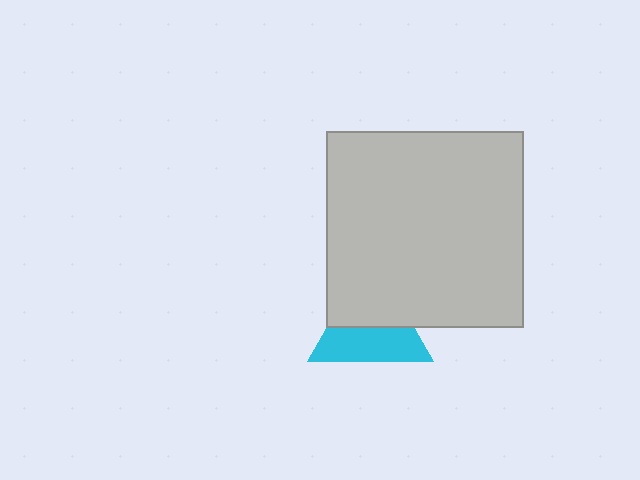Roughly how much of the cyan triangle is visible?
About half of it is visible (roughly 52%).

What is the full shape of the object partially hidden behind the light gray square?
The partially hidden object is a cyan triangle.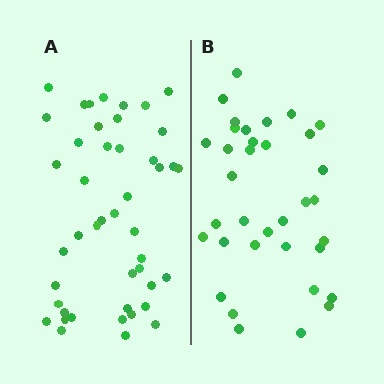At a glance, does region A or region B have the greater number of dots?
Region A (the left region) has more dots.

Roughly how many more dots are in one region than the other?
Region A has roughly 10 or so more dots than region B.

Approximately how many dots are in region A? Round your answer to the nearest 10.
About 40 dots. (The exact count is 45, which rounds to 40.)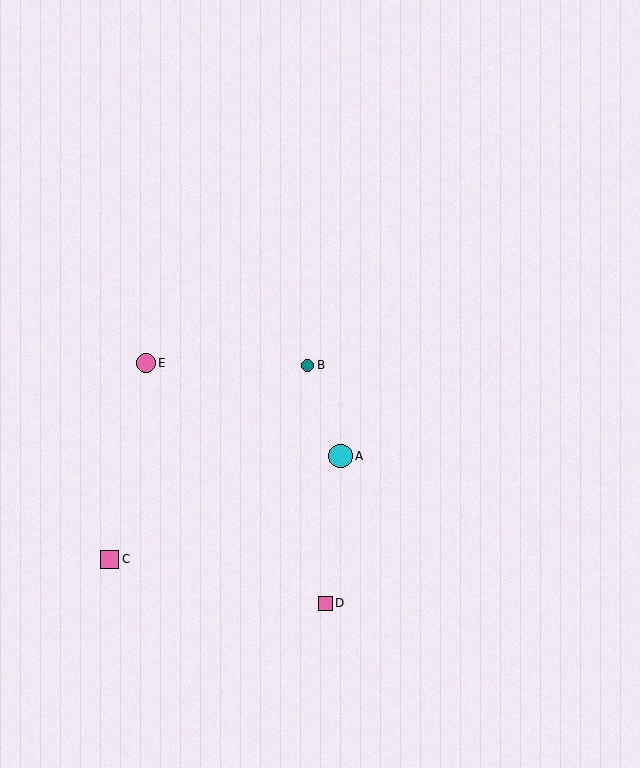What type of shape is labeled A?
Shape A is a cyan circle.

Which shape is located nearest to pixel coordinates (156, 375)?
The pink circle (labeled E) at (146, 363) is nearest to that location.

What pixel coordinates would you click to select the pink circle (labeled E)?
Click at (146, 363) to select the pink circle E.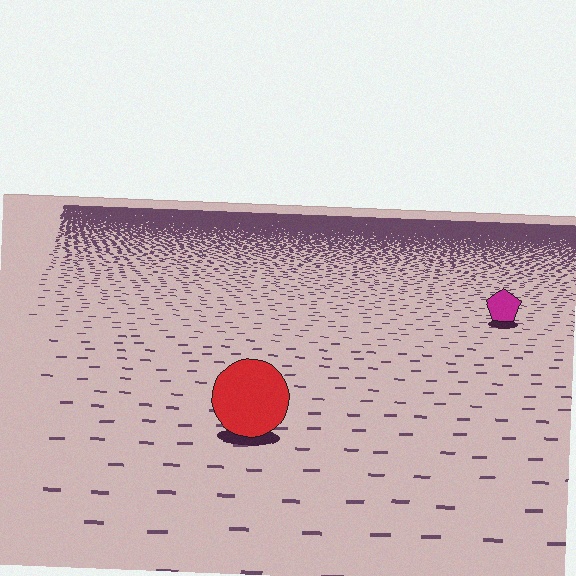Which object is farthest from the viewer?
The magenta pentagon is farthest from the viewer. It appears smaller and the ground texture around it is denser.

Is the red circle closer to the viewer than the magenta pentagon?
Yes. The red circle is closer — you can tell from the texture gradient: the ground texture is coarser near it.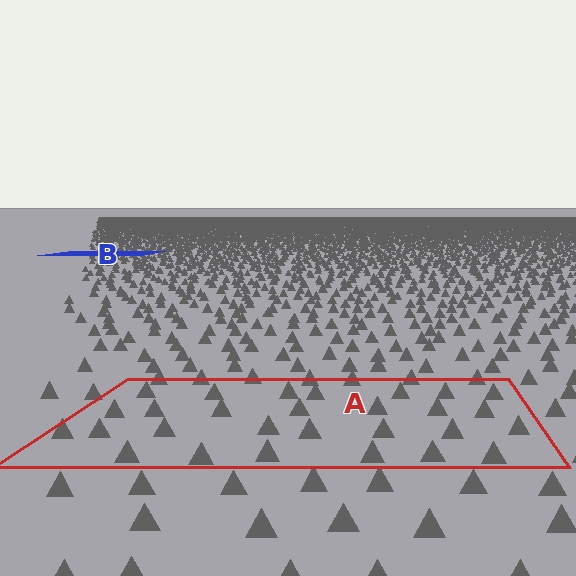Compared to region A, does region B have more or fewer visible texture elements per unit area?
Region B has more texture elements per unit area — they are packed more densely because it is farther away.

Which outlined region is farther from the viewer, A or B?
Region B is farther from the viewer — the texture elements inside it appear smaller and more densely packed.